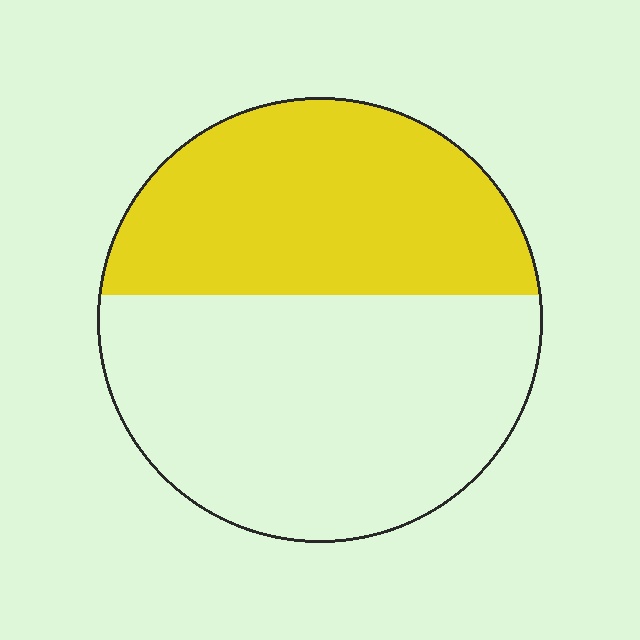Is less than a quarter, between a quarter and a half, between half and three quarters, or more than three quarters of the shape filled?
Between a quarter and a half.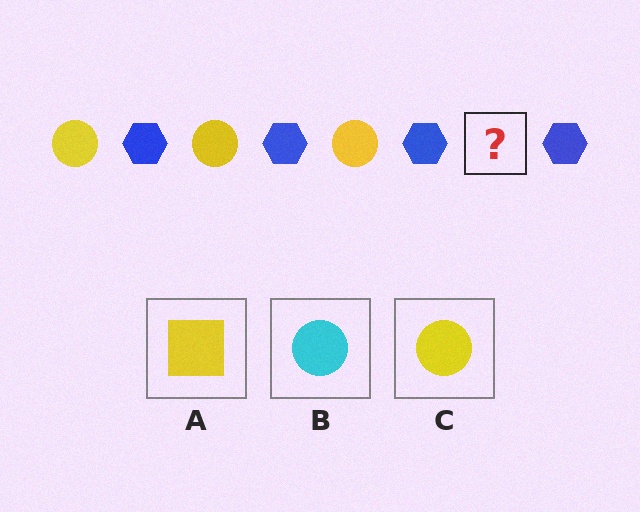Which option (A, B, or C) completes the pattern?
C.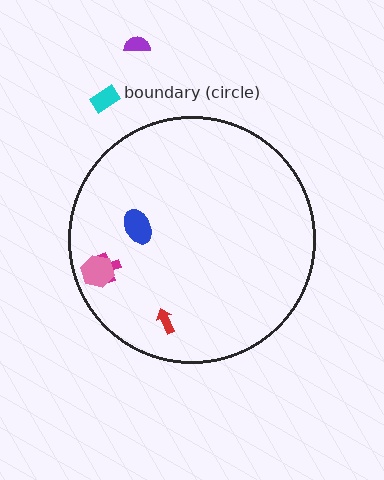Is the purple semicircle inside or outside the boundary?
Outside.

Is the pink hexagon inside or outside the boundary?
Inside.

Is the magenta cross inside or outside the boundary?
Inside.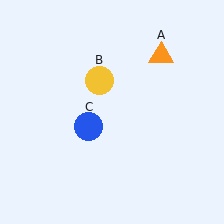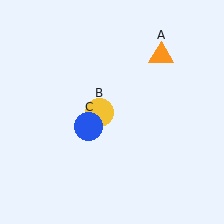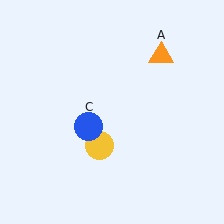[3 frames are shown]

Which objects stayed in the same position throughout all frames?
Orange triangle (object A) and blue circle (object C) remained stationary.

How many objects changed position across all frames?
1 object changed position: yellow circle (object B).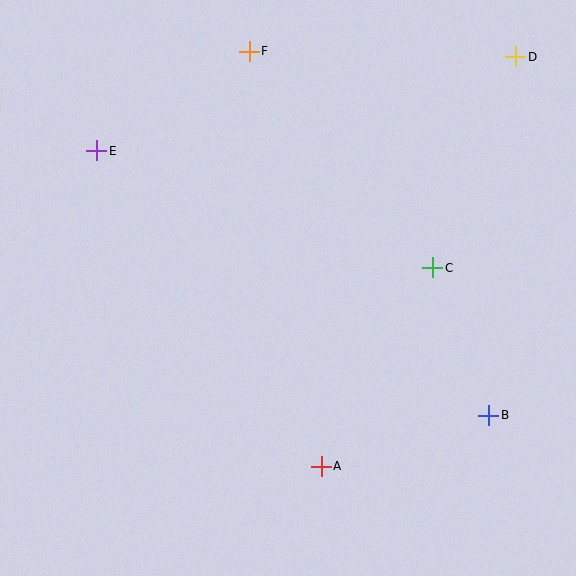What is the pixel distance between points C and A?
The distance between C and A is 227 pixels.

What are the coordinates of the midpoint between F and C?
The midpoint between F and C is at (341, 159).